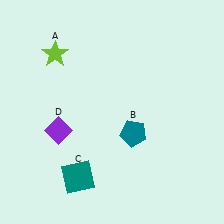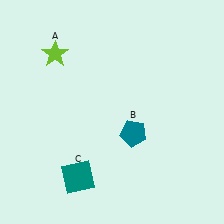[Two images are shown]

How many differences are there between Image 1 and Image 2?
There is 1 difference between the two images.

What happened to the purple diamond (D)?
The purple diamond (D) was removed in Image 2. It was in the bottom-left area of Image 1.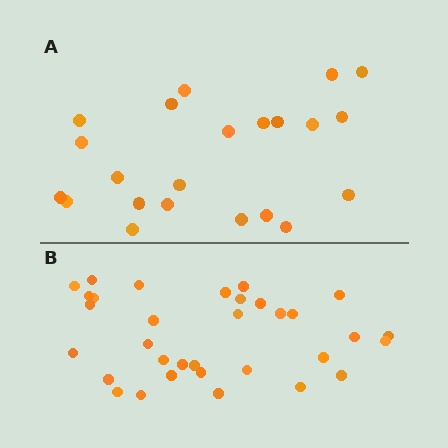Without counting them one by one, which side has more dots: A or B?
Region B (the bottom region) has more dots.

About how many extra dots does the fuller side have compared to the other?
Region B has roughly 12 or so more dots than region A.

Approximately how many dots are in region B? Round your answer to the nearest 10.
About 30 dots. (The exact count is 33, which rounds to 30.)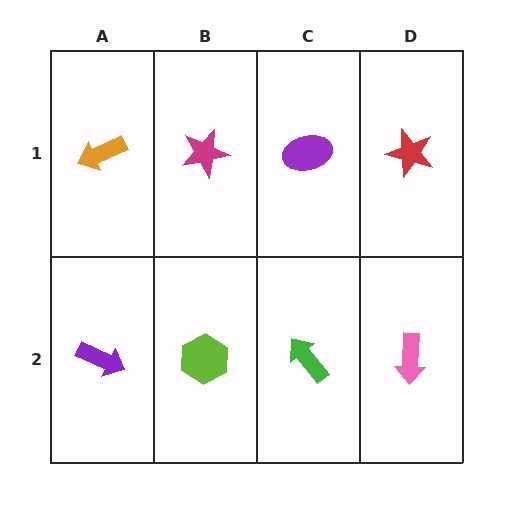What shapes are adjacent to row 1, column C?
A green arrow (row 2, column C), a magenta star (row 1, column B), a red star (row 1, column D).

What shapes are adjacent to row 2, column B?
A magenta star (row 1, column B), a purple arrow (row 2, column A), a green arrow (row 2, column C).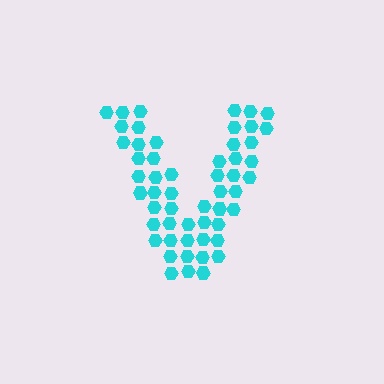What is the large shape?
The large shape is the letter V.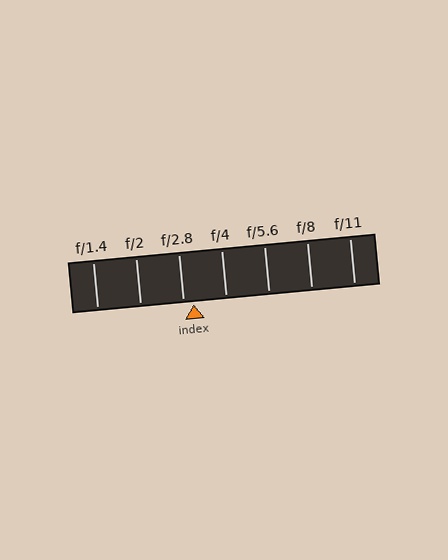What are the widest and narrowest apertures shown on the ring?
The widest aperture shown is f/1.4 and the narrowest is f/11.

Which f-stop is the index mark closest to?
The index mark is closest to f/2.8.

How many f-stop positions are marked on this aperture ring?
There are 7 f-stop positions marked.